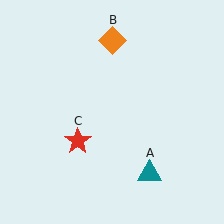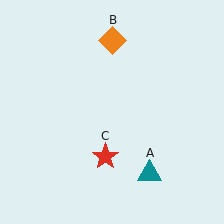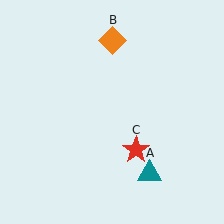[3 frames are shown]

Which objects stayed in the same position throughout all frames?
Teal triangle (object A) and orange diamond (object B) remained stationary.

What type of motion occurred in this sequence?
The red star (object C) rotated counterclockwise around the center of the scene.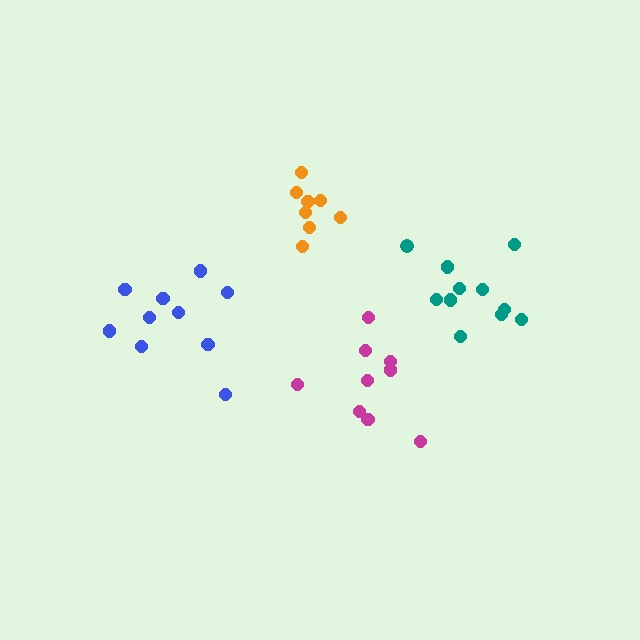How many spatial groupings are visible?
There are 4 spatial groupings.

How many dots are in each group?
Group 1: 9 dots, Group 2: 10 dots, Group 3: 11 dots, Group 4: 8 dots (38 total).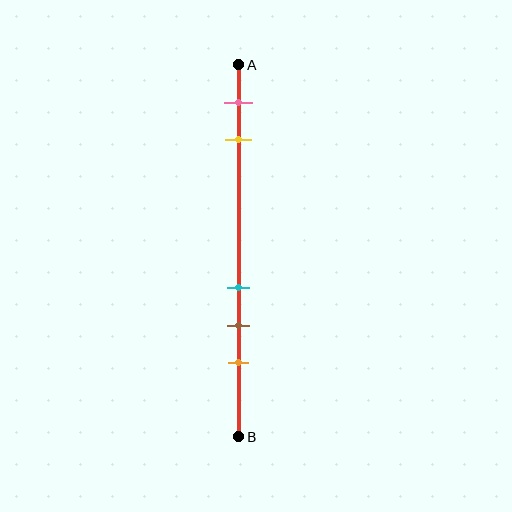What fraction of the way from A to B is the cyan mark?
The cyan mark is approximately 60% (0.6) of the way from A to B.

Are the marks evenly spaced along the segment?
No, the marks are not evenly spaced.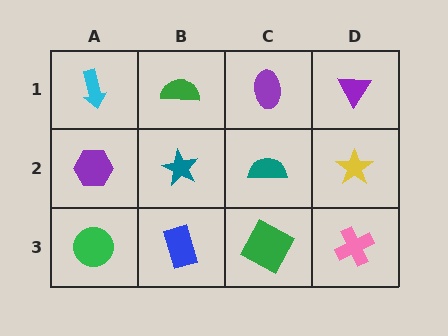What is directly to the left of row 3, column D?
A green square.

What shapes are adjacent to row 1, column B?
A teal star (row 2, column B), a cyan arrow (row 1, column A), a purple ellipse (row 1, column C).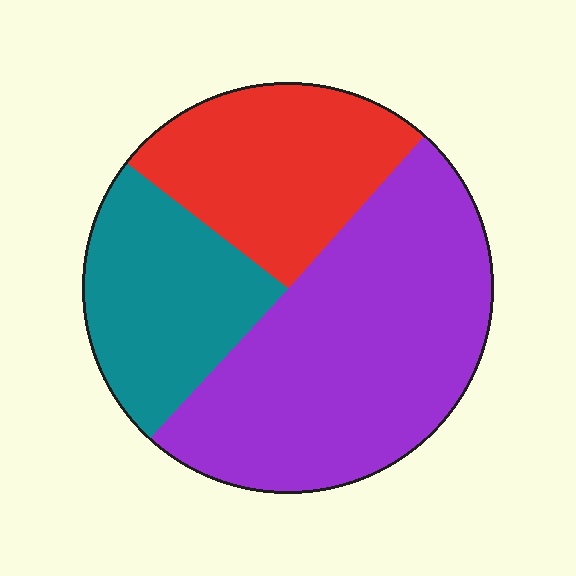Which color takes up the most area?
Purple, at roughly 50%.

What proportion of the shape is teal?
Teal takes up about one quarter (1/4) of the shape.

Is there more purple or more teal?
Purple.